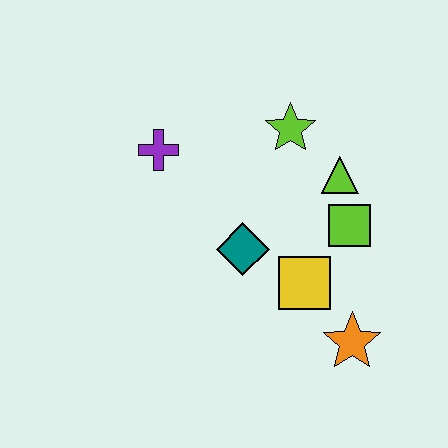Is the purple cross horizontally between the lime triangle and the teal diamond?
No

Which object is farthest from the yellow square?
The purple cross is farthest from the yellow square.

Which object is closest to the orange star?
The yellow square is closest to the orange star.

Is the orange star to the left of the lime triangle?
No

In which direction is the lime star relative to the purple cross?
The lime star is to the right of the purple cross.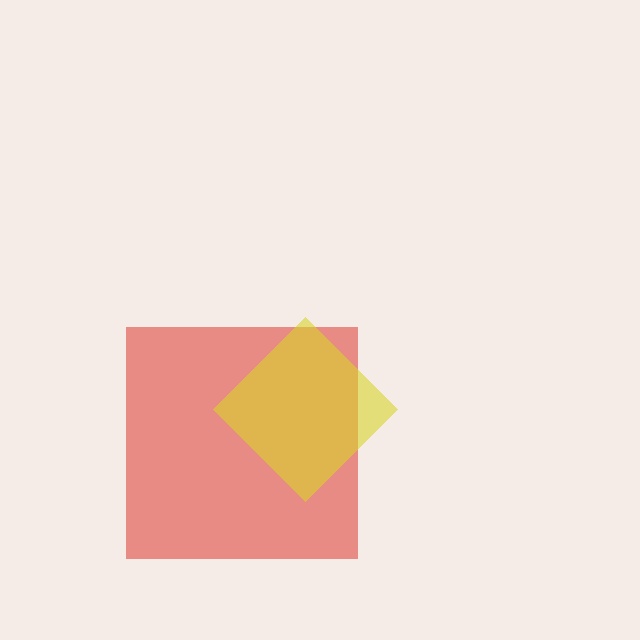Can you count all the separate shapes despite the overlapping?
Yes, there are 2 separate shapes.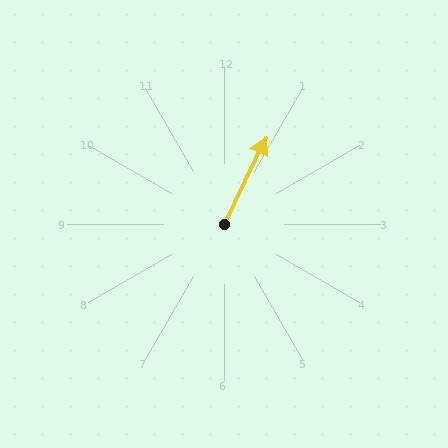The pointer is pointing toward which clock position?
Roughly 1 o'clock.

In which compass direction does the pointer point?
Northeast.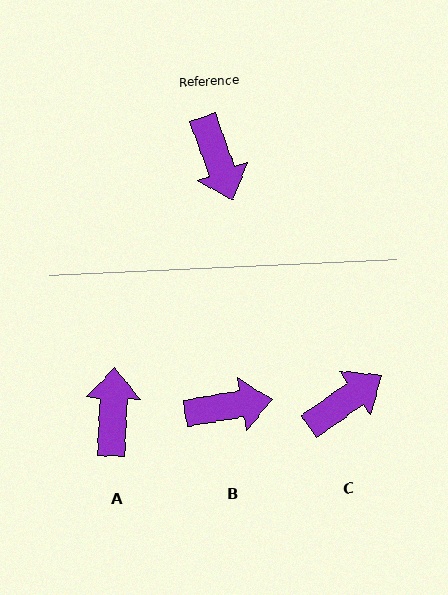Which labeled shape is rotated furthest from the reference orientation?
A, about 157 degrees away.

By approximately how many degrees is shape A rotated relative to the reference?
Approximately 157 degrees counter-clockwise.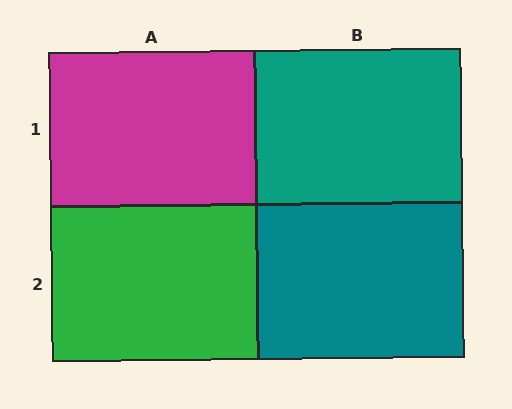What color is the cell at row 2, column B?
Teal.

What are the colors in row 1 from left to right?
Magenta, teal.